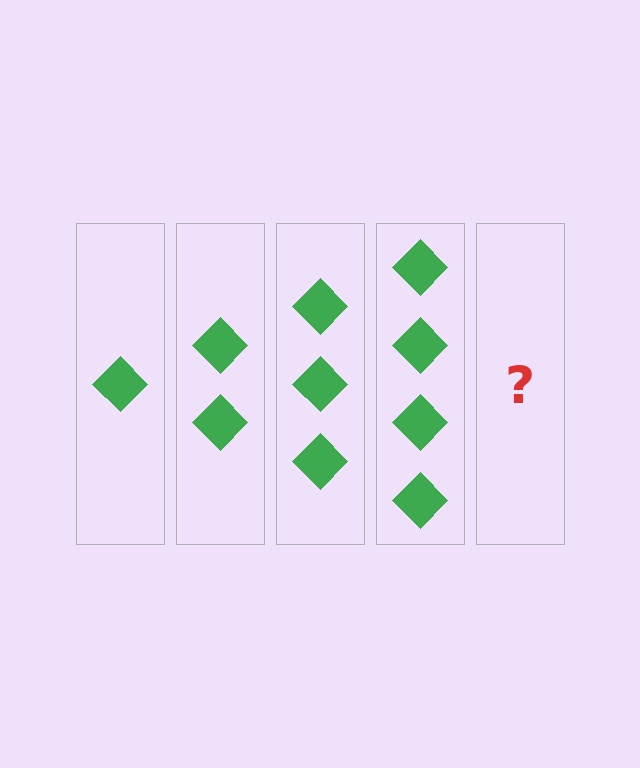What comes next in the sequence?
The next element should be 5 diamonds.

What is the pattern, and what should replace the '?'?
The pattern is that each step adds one more diamond. The '?' should be 5 diamonds.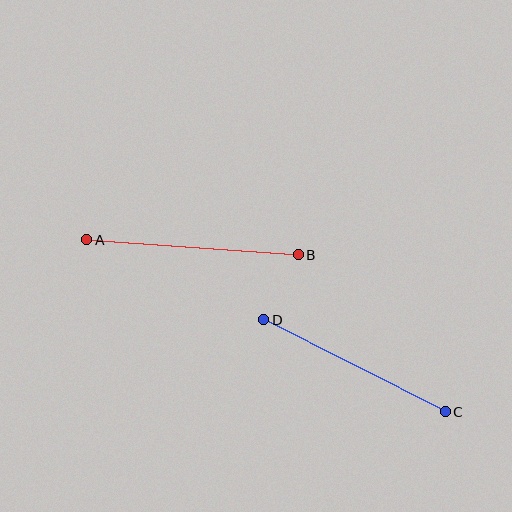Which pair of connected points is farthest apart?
Points A and B are farthest apart.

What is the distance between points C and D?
The distance is approximately 203 pixels.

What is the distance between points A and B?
The distance is approximately 212 pixels.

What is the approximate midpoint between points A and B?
The midpoint is at approximately (192, 247) pixels.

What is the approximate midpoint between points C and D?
The midpoint is at approximately (355, 366) pixels.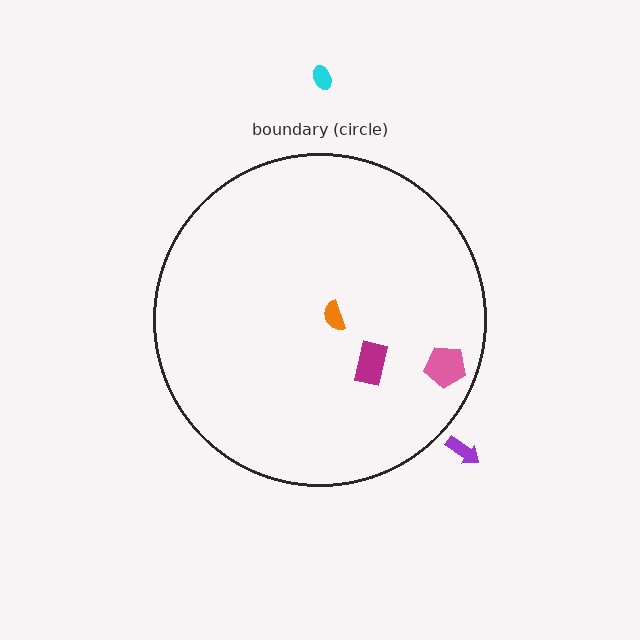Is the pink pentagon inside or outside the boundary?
Inside.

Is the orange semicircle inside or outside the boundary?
Inside.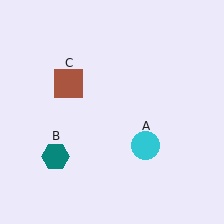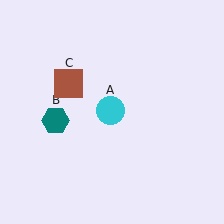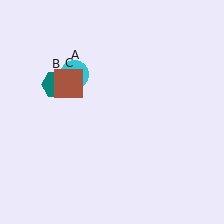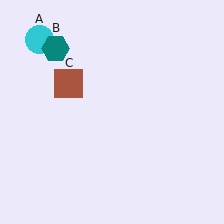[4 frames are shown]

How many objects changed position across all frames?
2 objects changed position: cyan circle (object A), teal hexagon (object B).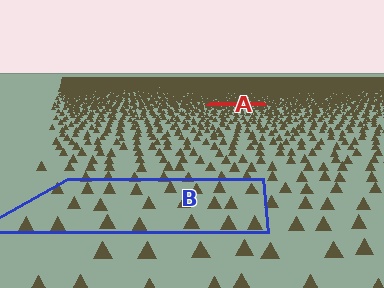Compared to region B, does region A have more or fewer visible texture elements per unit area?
Region A has more texture elements per unit area — they are packed more densely because it is farther away.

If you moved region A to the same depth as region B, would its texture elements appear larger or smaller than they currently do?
They would appear larger. At a closer depth, the same texture elements are projected at a bigger on-screen size.